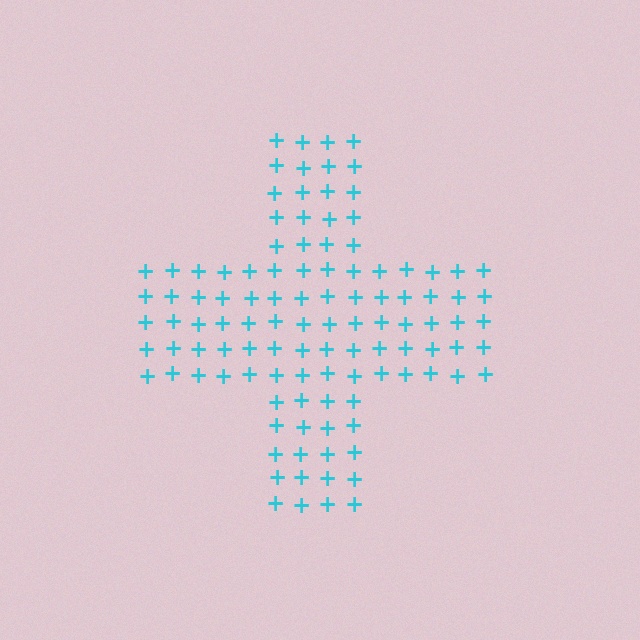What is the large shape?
The large shape is a cross.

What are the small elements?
The small elements are plus signs.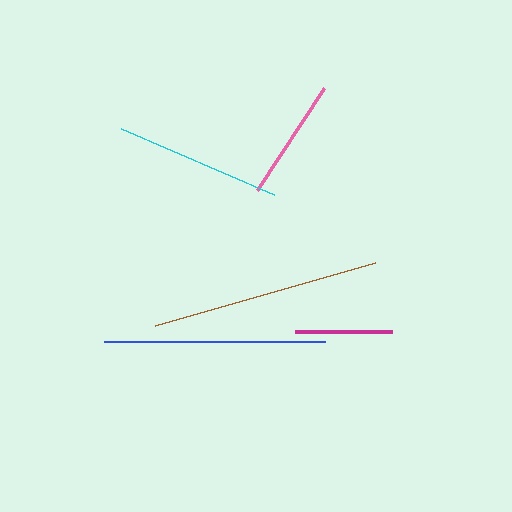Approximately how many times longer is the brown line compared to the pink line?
The brown line is approximately 1.9 times the length of the pink line.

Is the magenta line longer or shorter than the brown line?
The brown line is longer than the magenta line.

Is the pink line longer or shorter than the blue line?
The blue line is longer than the pink line.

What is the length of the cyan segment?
The cyan segment is approximately 167 pixels long.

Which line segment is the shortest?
The magenta line is the shortest at approximately 97 pixels.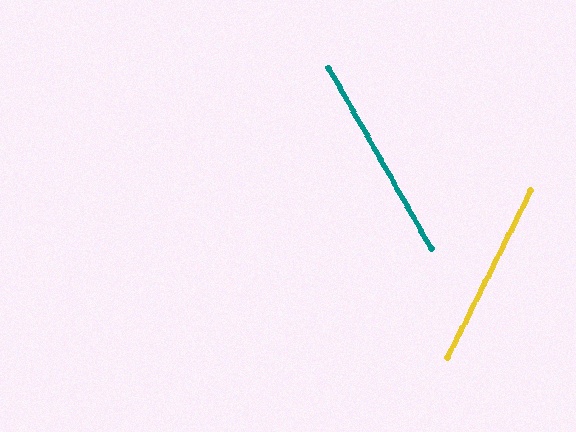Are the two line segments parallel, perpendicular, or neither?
Neither parallel nor perpendicular — they differ by about 56°.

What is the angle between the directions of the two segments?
Approximately 56 degrees.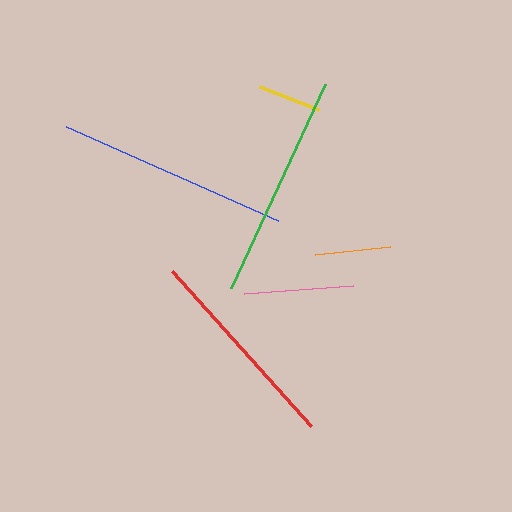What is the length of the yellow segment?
The yellow segment is approximately 63 pixels long.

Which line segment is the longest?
The blue line is the longest at approximately 232 pixels.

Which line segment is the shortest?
The yellow line is the shortest at approximately 63 pixels.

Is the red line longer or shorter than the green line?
The green line is longer than the red line.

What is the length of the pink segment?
The pink segment is approximately 109 pixels long.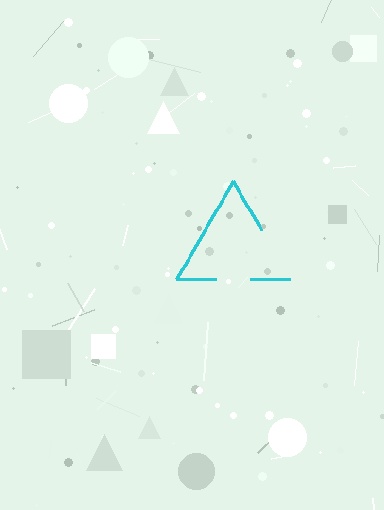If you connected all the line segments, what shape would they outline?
They would outline a triangle.